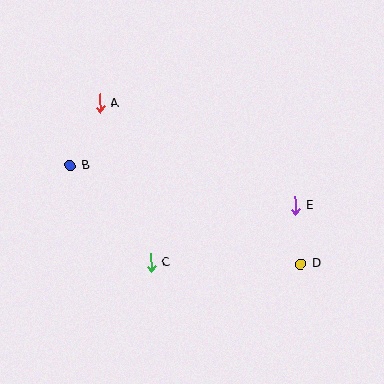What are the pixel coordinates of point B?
Point B is at (70, 166).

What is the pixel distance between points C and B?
The distance between C and B is 126 pixels.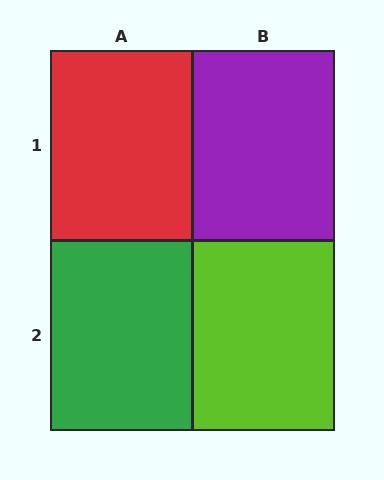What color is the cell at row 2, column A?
Green.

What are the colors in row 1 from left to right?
Red, purple.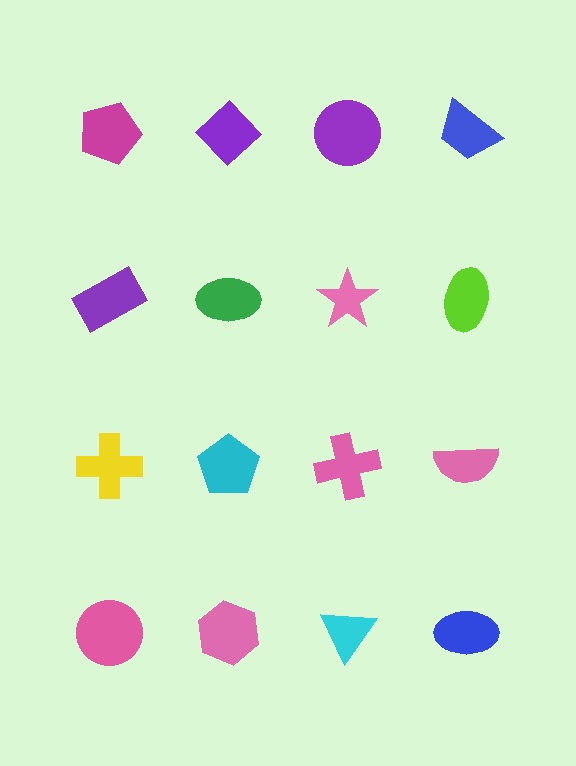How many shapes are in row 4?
4 shapes.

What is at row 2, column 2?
A green ellipse.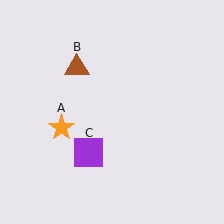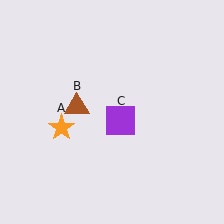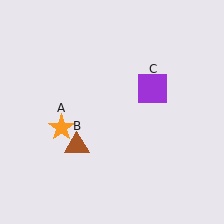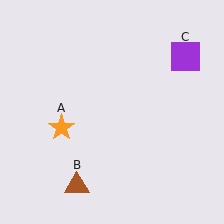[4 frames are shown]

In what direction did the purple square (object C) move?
The purple square (object C) moved up and to the right.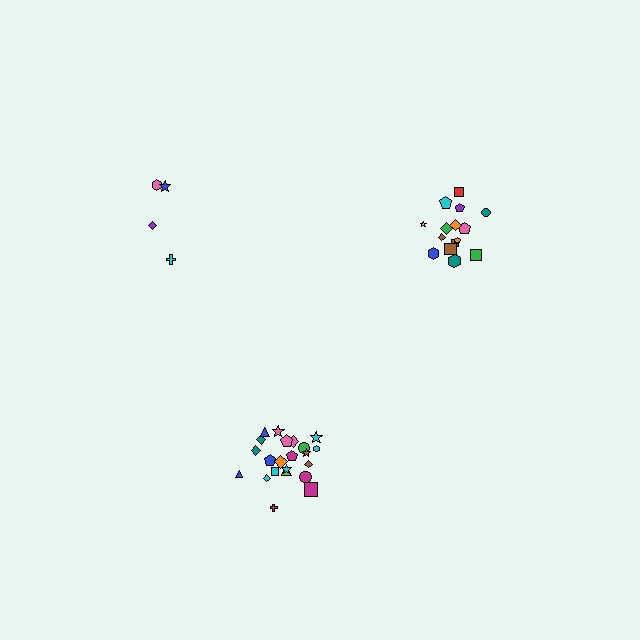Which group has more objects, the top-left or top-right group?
The top-right group.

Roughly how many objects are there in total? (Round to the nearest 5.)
Roughly 40 objects in total.